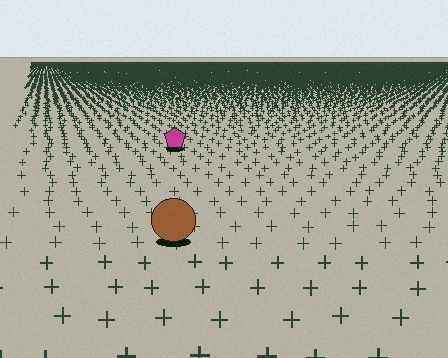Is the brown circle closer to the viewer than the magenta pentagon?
Yes. The brown circle is closer — you can tell from the texture gradient: the ground texture is coarser near it.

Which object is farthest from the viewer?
The magenta pentagon is farthest from the viewer. It appears smaller and the ground texture around it is denser.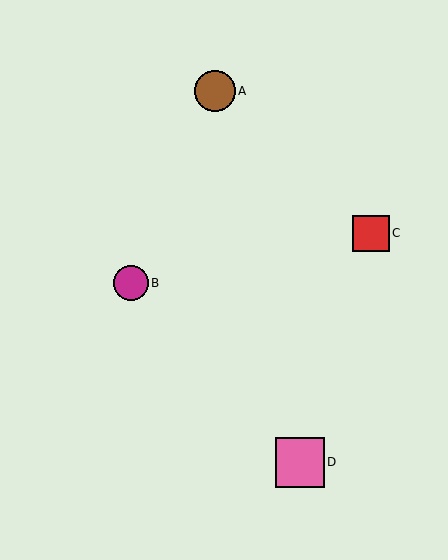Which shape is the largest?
The pink square (labeled D) is the largest.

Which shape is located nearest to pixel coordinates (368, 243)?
The red square (labeled C) at (371, 233) is nearest to that location.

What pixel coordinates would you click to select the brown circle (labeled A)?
Click at (215, 91) to select the brown circle A.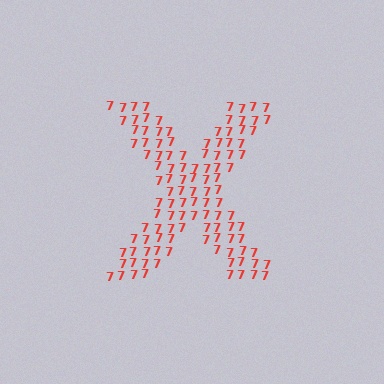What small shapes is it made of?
It is made of small digit 7's.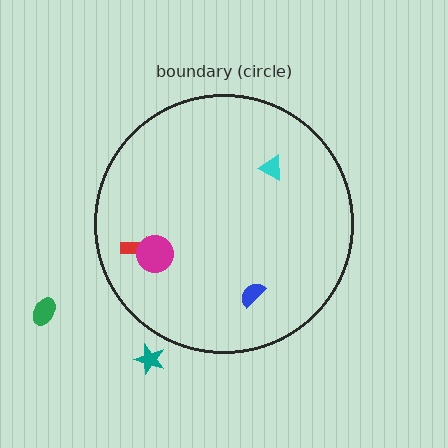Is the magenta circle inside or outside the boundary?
Inside.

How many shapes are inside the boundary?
4 inside, 2 outside.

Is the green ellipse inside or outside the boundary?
Outside.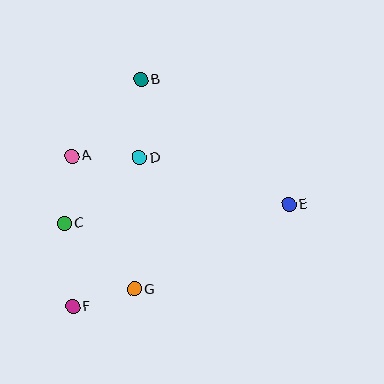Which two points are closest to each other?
Points F and G are closest to each other.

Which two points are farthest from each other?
Points E and F are farthest from each other.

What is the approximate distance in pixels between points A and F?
The distance between A and F is approximately 151 pixels.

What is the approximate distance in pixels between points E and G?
The distance between E and G is approximately 176 pixels.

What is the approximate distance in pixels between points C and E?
The distance between C and E is approximately 225 pixels.